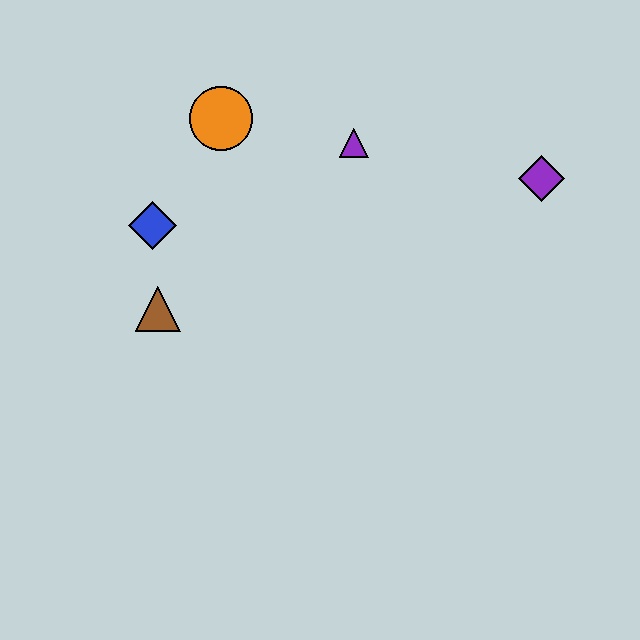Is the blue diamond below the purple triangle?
Yes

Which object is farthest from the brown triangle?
The purple diamond is farthest from the brown triangle.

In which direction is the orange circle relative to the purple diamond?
The orange circle is to the left of the purple diamond.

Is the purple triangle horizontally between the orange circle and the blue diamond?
No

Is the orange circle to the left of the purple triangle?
Yes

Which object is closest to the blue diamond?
The brown triangle is closest to the blue diamond.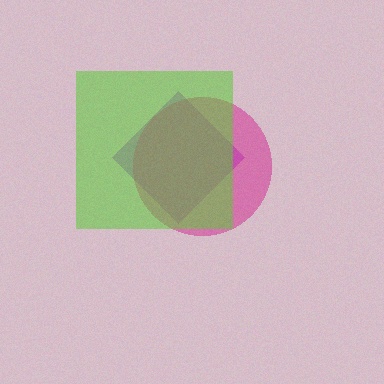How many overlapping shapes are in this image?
There are 3 overlapping shapes in the image.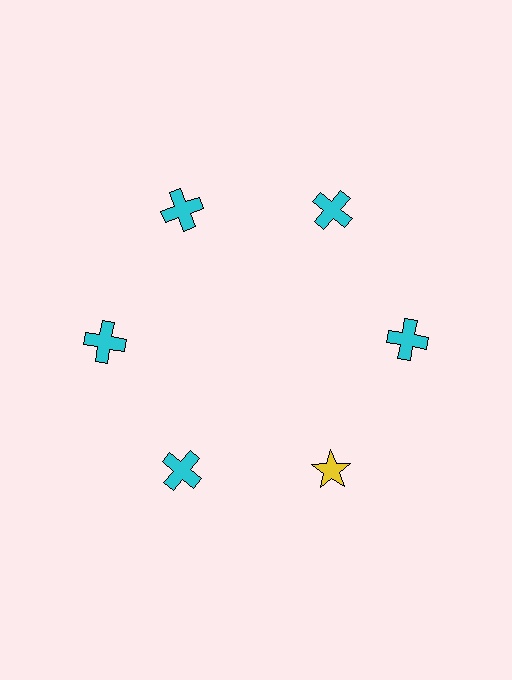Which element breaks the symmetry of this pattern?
The yellow star at roughly the 5 o'clock position breaks the symmetry. All other shapes are cyan crosses.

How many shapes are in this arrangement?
There are 6 shapes arranged in a ring pattern.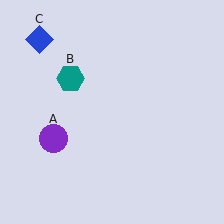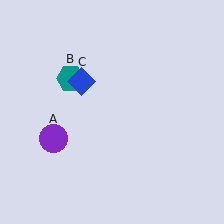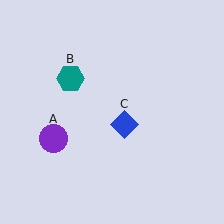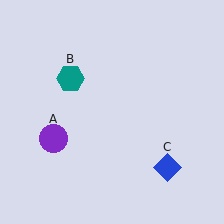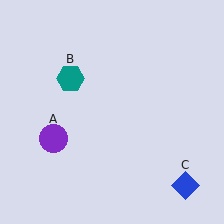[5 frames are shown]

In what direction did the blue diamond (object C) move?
The blue diamond (object C) moved down and to the right.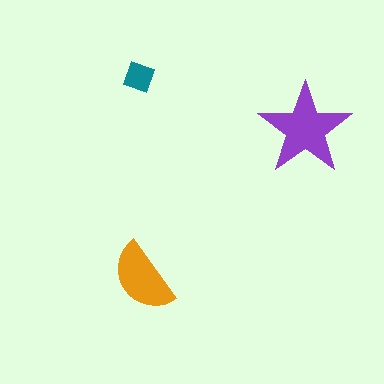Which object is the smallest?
The teal diamond.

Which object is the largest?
The purple star.